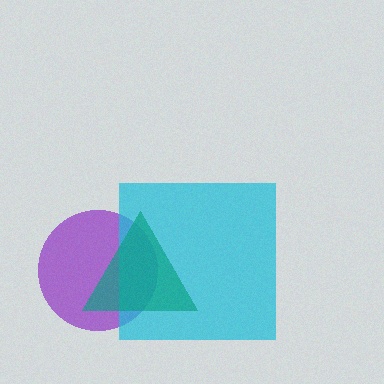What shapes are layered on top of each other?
The layered shapes are: a purple circle, a cyan square, a teal triangle.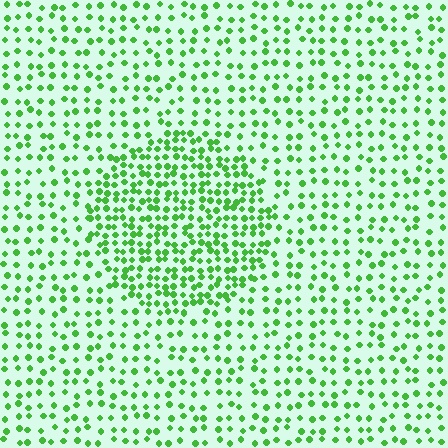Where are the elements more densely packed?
The elements are more densely packed inside the circle boundary.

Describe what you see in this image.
The image contains small green elements arranged at two different densities. A circle-shaped region is visible where the elements are more densely packed than the surrounding area.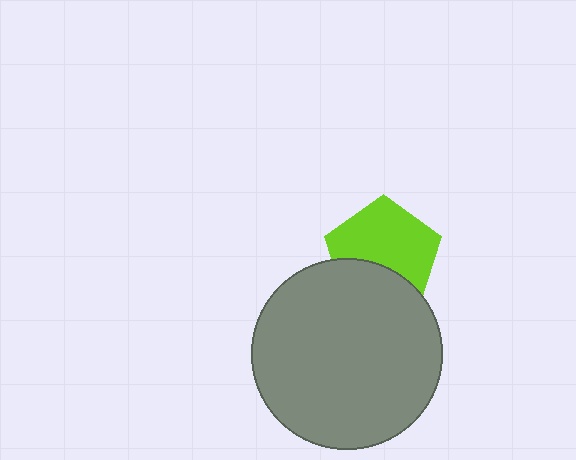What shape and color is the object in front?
The object in front is a gray circle.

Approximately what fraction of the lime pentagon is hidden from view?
Roughly 35% of the lime pentagon is hidden behind the gray circle.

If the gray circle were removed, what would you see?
You would see the complete lime pentagon.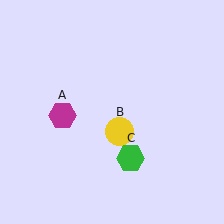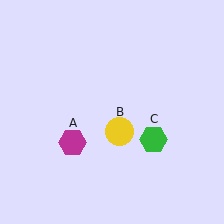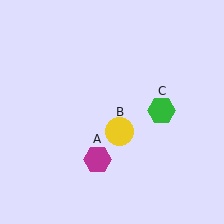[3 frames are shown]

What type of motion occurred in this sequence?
The magenta hexagon (object A), green hexagon (object C) rotated counterclockwise around the center of the scene.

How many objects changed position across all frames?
2 objects changed position: magenta hexagon (object A), green hexagon (object C).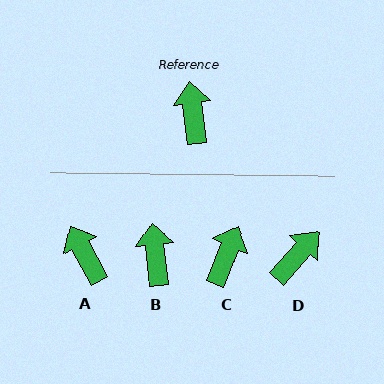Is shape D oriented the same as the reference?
No, it is off by about 48 degrees.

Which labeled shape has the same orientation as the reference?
B.